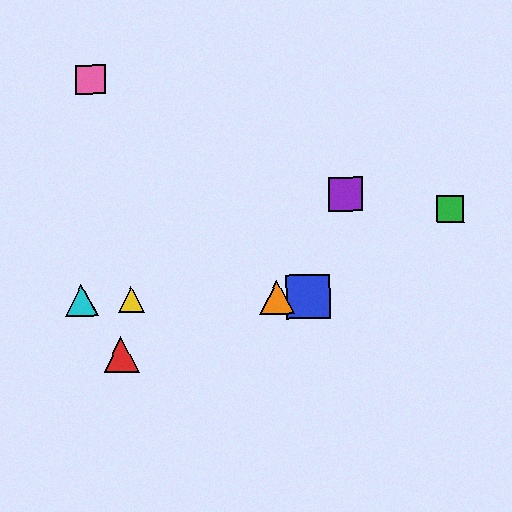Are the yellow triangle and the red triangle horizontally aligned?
No, the yellow triangle is at y≈299 and the red triangle is at y≈355.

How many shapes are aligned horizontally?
4 shapes (the blue square, the yellow triangle, the orange triangle, the cyan triangle) are aligned horizontally.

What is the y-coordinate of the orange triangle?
The orange triangle is at y≈297.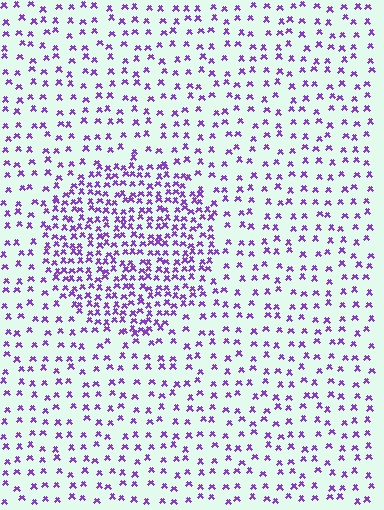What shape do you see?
I see a circle.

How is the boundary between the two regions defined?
The boundary is defined by a change in element density (approximately 2.3x ratio). All elements are the same color, size, and shape.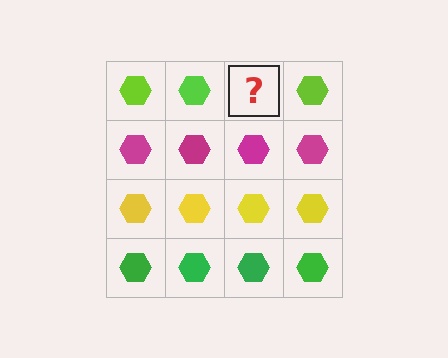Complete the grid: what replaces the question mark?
The question mark should be replaced with a lime hexagon.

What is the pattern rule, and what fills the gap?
The rule is that each row has a consistent color. The gap should be filled with a lime hexagon.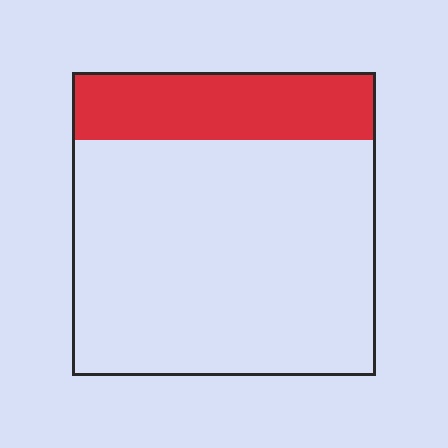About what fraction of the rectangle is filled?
About one fifth (1/5).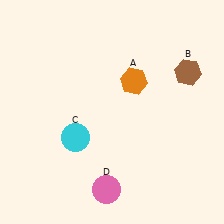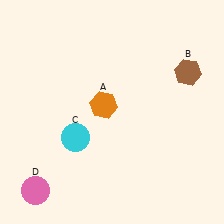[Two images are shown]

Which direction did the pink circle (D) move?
The pink circle (D) moved left.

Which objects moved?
The objects that moved are: the orange hexagon (A), the pink circle (D).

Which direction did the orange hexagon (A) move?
The orange hexagon (A) moved left.